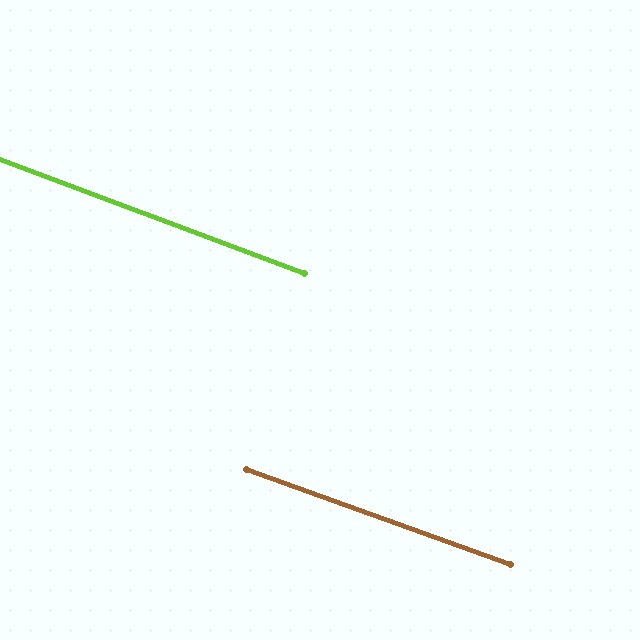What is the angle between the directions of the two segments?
Approximately 1 degree.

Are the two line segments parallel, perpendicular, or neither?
Parallel — their directions differ by only 0.6°.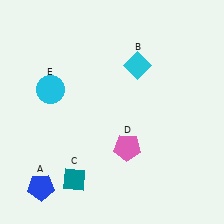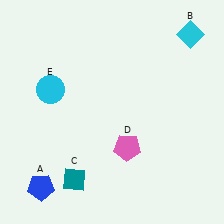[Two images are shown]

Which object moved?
The cyan diamond (B) moved right.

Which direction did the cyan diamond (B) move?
The cyan diamond (B) moved right.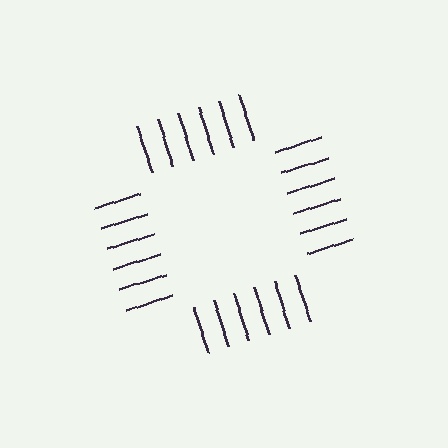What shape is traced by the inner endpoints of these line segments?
An illusory square — the line segments terminate on its edges but no continuous stroke is drawn.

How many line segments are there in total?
24 — 6 along each of the 4 edges.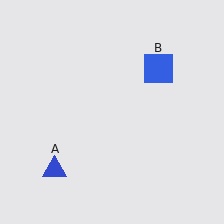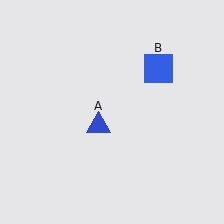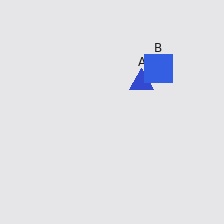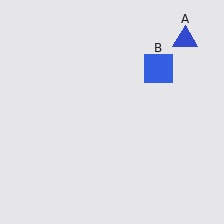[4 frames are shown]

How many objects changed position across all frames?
1 object changed position: blue triangle (object A).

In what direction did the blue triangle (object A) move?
The blue triangle (object A) moved up and to the right.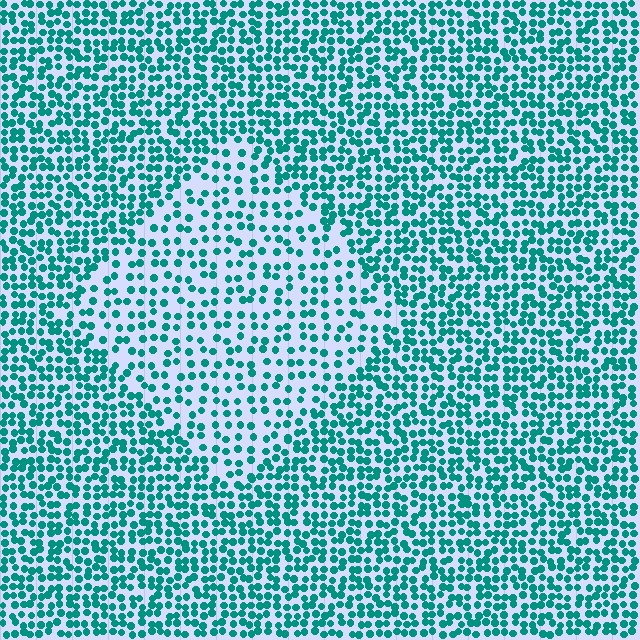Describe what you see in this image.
The image contains small teal elements arranged at two different densities. A diamond-shaped region is visible where the elements are less densely packed than the surrounding area.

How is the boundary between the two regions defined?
The boundary is defined by a change in element density (approximately 1.8x ratio). All elements are the same color, size, and shape.